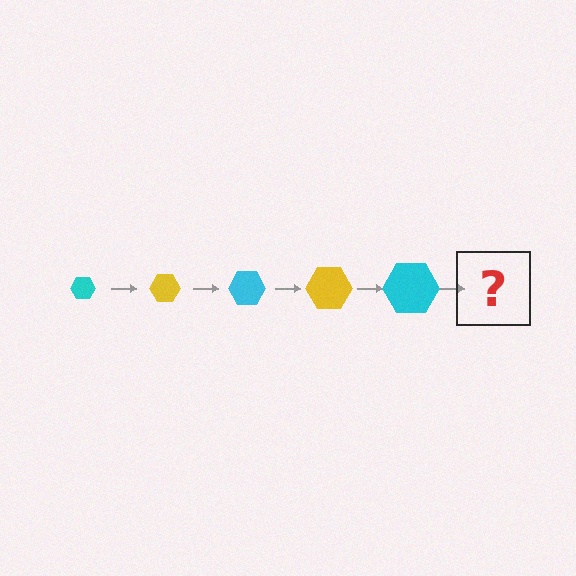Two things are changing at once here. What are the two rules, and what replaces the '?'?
The two rules are that the hexagon grows larger each step and the color cycles through cyan and yellow. The '?' should be a yellow hexagon, larger than the previous one.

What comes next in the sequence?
The next element should be a yellow hexagon, larger than the previous one.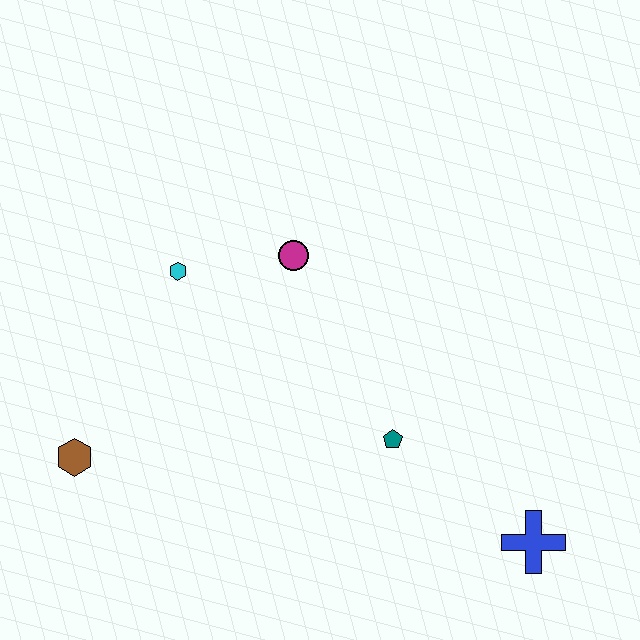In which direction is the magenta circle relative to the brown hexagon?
The magenta circle is to the right of the brown hexagon.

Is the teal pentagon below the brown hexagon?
No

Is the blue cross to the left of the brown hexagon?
No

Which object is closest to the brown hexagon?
The cyan hexagon is closest to the brown hexagon.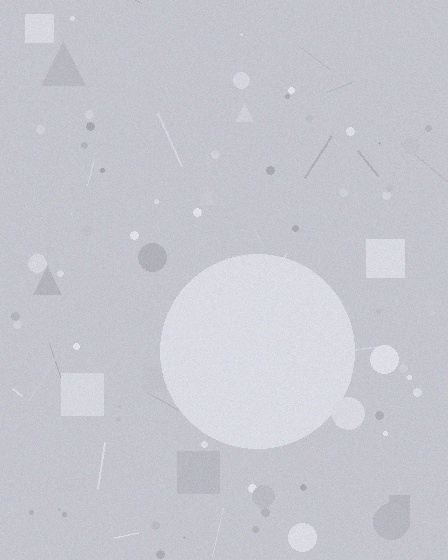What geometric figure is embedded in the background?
A circle is embedded in the background.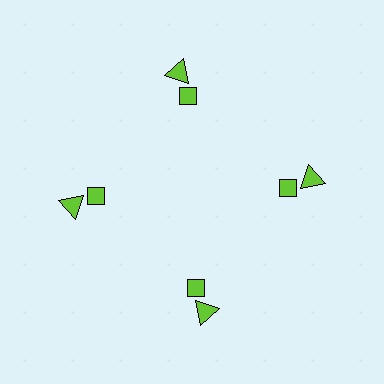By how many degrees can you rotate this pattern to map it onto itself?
The pattern maps onto itself every 90 degrees of rotation.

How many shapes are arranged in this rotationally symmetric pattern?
There are 8 shapes, arranged in 4 groups of 2.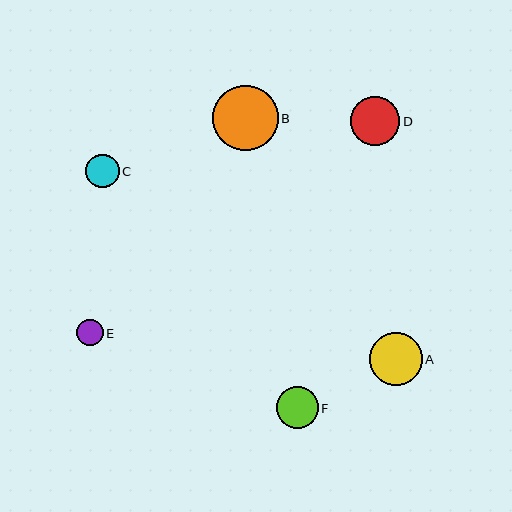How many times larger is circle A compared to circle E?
Circle A is approximately 2.0 times the size of circle E.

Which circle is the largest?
Circle B is the largest with a size of approximately 66 pixels.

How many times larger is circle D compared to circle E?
Circle D is approximately 1.9 times the size of circle E.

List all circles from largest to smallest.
From largest to smallest: B, A, D, F, C, E.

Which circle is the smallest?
Circle E is the smallest with a size of approximately 26 pixels.